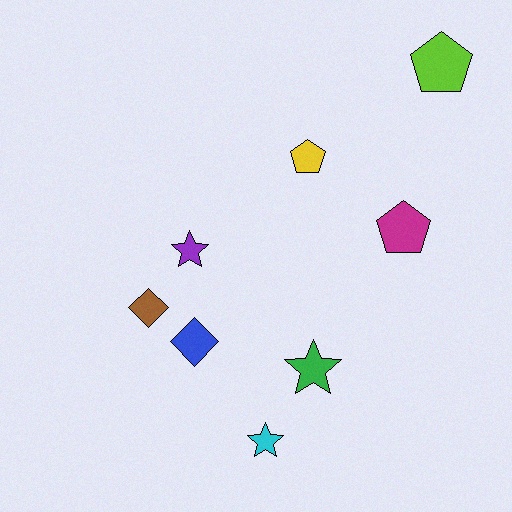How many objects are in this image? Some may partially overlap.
There are 8 objects.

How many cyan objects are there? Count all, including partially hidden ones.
There is 1 cyan object.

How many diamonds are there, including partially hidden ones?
There are 2 diamonds.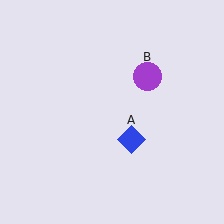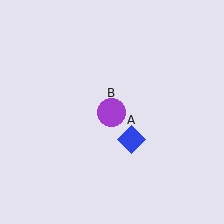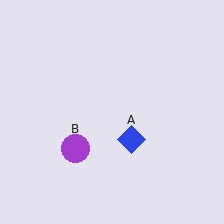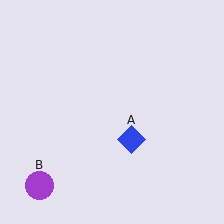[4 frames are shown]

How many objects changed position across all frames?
1 object changed position: purple circle (object B).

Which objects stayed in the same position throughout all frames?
Blue diamond (object A) remained stationary.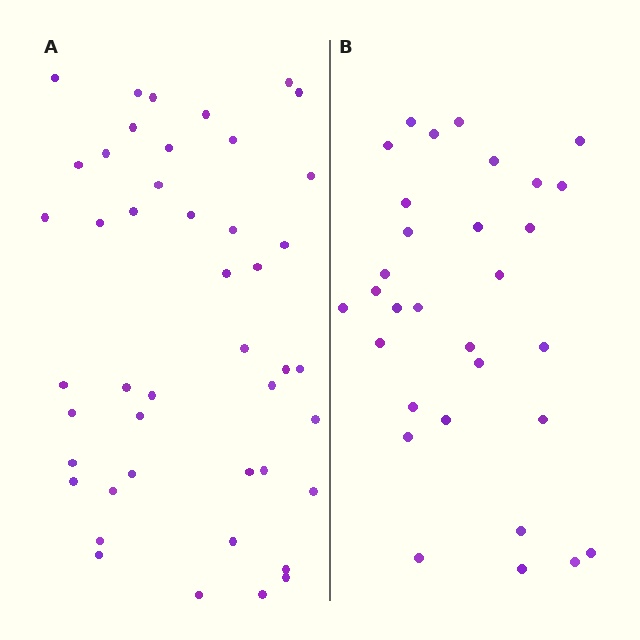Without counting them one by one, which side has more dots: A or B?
Region A (the left region) has more dots.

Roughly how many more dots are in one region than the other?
Region A has approximately 15 more dots than region B.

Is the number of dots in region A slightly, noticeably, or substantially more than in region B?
Region A has substantially more. The ratio is roughly 1.5 to 1.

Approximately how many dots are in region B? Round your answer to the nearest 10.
About 30 dots. (The exact count is 31, which rounds to 30.)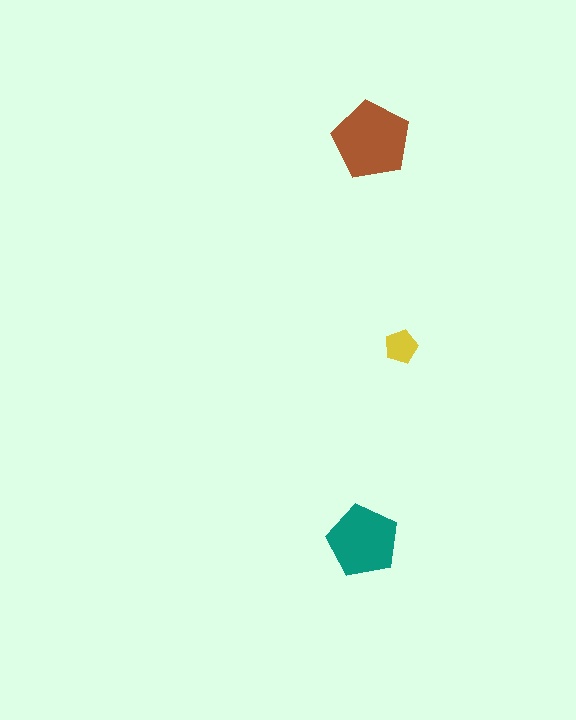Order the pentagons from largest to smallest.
the brown one, the teal one, the yellow one.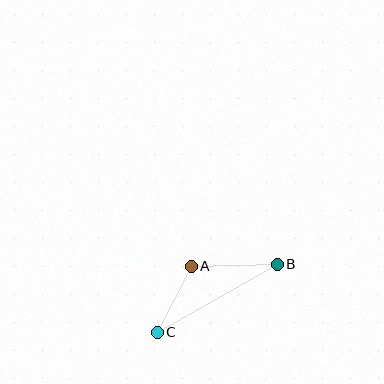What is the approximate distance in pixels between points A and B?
The distance between A and B is approximately 86 pixels.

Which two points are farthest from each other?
Points B and C are farthest from each other.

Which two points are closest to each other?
Points A and C are closest to each other.